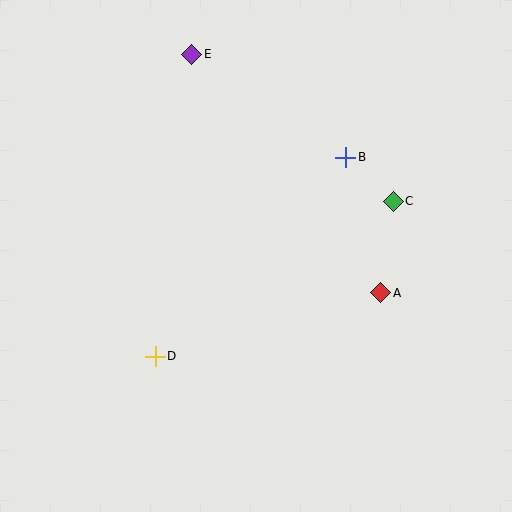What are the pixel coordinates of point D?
Point D is at (155, 356).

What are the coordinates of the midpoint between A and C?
The midpoint between A and C is at (387, 247).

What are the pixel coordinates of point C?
Point C is at (393, 201).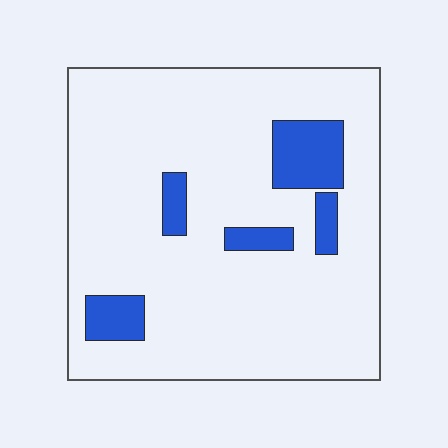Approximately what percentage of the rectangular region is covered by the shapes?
Approximately 15%.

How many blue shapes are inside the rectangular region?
5.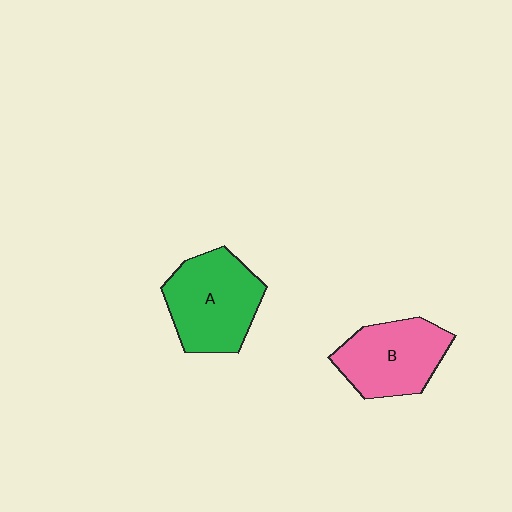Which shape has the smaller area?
Shape B (pink).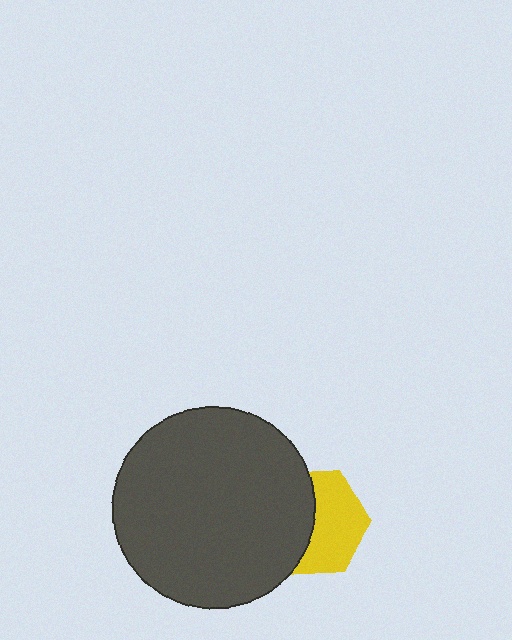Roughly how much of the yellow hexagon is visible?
About half of it is visible (roughly 53%).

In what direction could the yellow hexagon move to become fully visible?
The yellow hexagon could move right. That would shift it out from behind the dark gray circle entirely.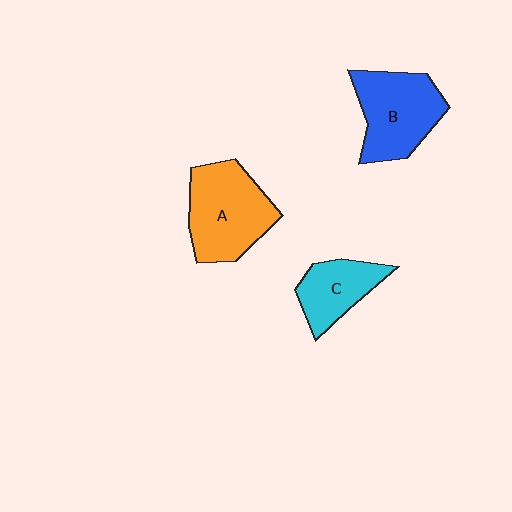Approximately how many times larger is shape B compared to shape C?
Approximately 1.5 times.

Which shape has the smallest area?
Shape C (cyan).